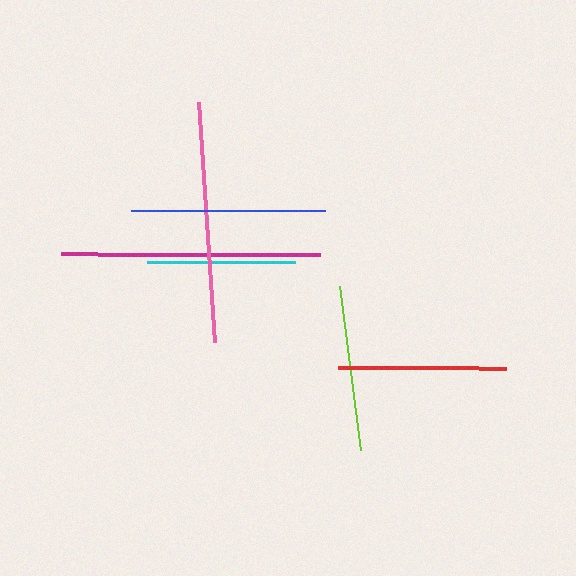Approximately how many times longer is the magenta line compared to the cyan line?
The magenta line is approximately 1.7 times the length of the cyan line.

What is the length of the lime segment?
The lime segment is approximately 165 pixels long.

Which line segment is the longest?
The magenta line is the longest at approximately 259 pixels.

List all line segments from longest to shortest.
From longest to shortest: magenta, pink, blue, red, lime, cyan.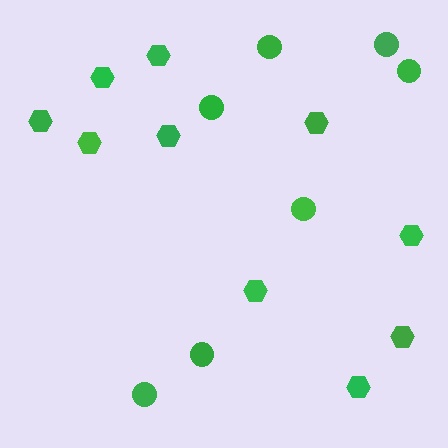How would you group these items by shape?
There are 2 groups: one group of hexagons (10) and one group of circles (7).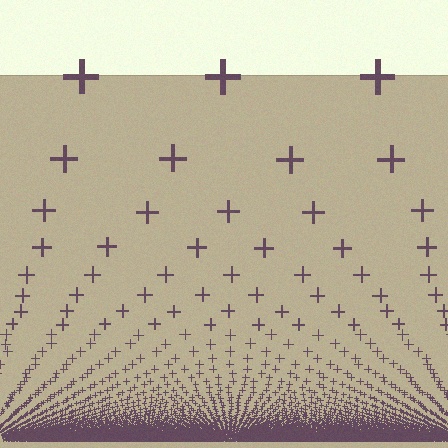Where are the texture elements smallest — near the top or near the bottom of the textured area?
Near the bottom.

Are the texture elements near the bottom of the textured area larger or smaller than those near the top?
Smaller. The gradient is inverted — elements near the bottom are smaller and denser.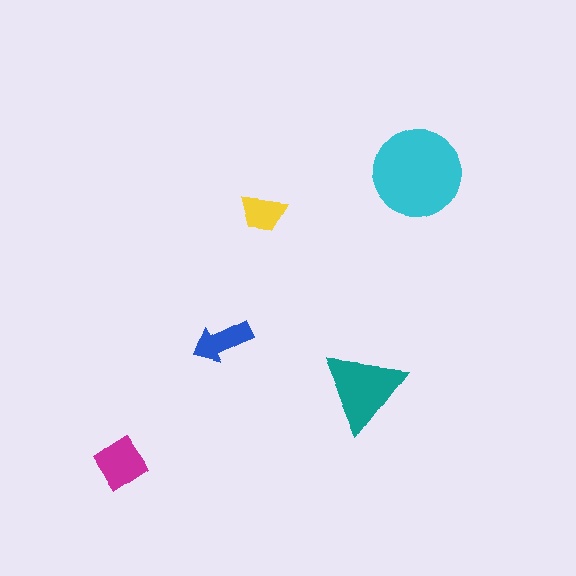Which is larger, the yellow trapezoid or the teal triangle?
The teal triangle.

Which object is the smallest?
The yellow trapezoid.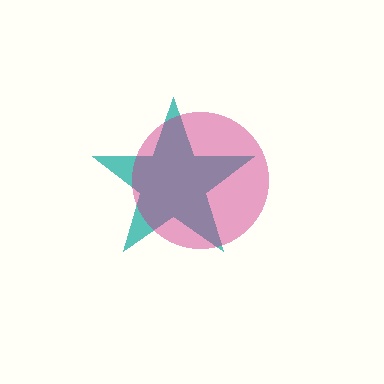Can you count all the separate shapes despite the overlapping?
Yes, there are 2 separate shapes.